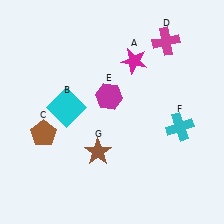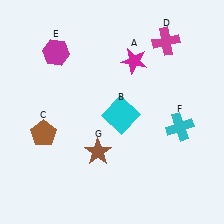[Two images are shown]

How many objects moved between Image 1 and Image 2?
2 objects moved between the two images.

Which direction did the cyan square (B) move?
The cyan square (B) moved right.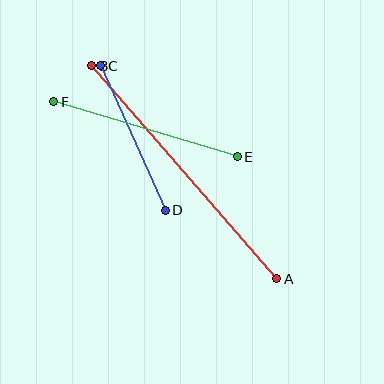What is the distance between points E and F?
The distance is approximately 192 pixels.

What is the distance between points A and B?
The distance is approximately 282 pixels.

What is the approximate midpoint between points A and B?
The midpoint is at approximately (184, 172) pixels.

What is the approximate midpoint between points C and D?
The midpoint is at approximately (133, 138) pixels.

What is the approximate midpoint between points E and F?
The midpoint is at approximately (145, 129) pixels.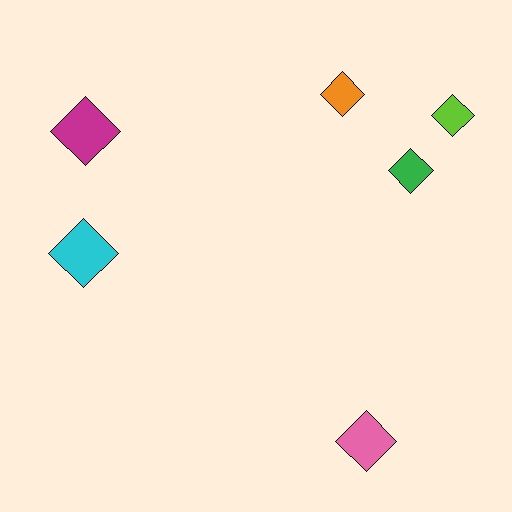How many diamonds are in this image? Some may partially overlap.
There are 6 diamonds.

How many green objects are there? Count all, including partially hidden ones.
There is 1 green object.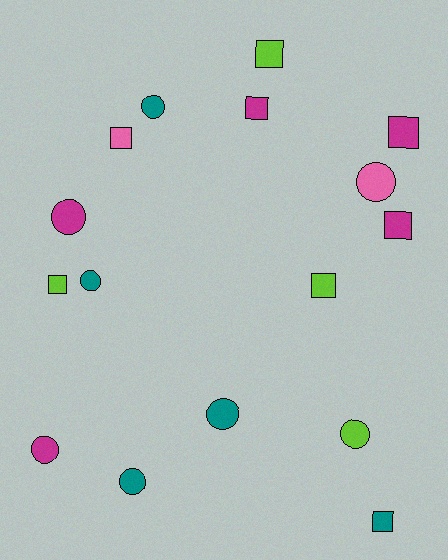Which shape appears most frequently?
Circle, with 8 objects.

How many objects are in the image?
There are 16 objects.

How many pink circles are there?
There is 1 pink circle.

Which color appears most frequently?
Magenta, with 5 objects.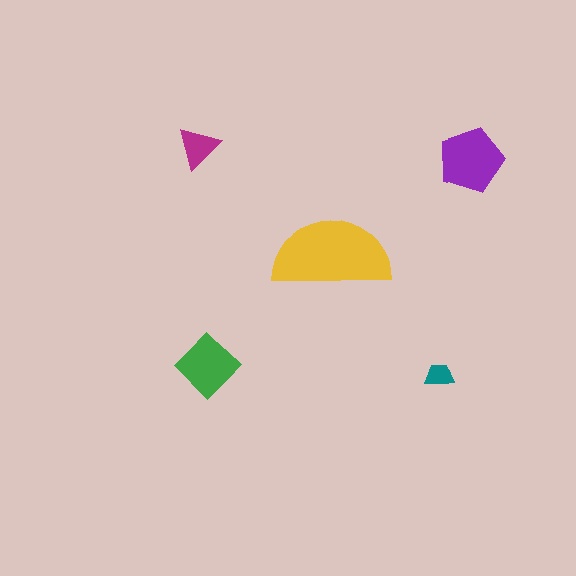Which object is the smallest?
The teal trapezoid.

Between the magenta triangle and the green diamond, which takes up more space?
The green diamond.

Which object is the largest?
The yellow semicircle.